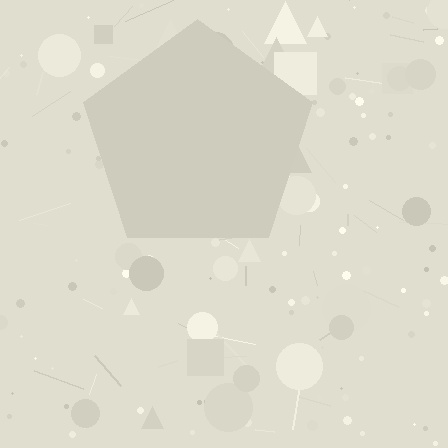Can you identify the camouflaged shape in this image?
The camouflaged shape is a pentagon.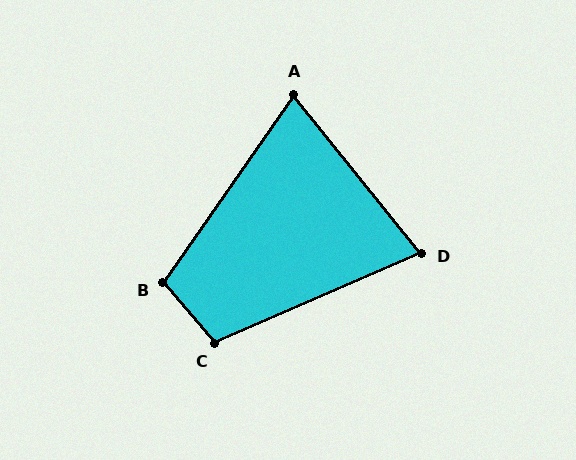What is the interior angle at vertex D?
Approximately 75 degrees (acute).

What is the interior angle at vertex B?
Approximately 105 degrees (obtuse).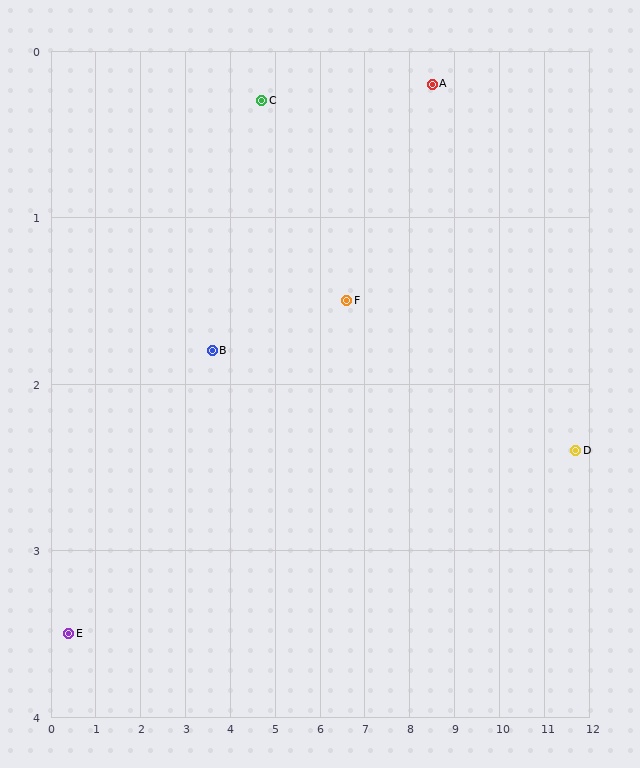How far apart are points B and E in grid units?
Points B and E are about 3.6 grid units apart.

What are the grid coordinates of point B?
Point B is at approximately (3.6, 1.8).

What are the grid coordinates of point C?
Point C is at approximately (4.7, 0.3).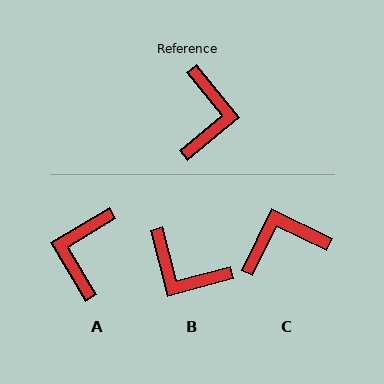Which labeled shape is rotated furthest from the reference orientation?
A, about 171 degrees away.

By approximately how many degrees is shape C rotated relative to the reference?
Approximately 114 degrees counter-clockwise.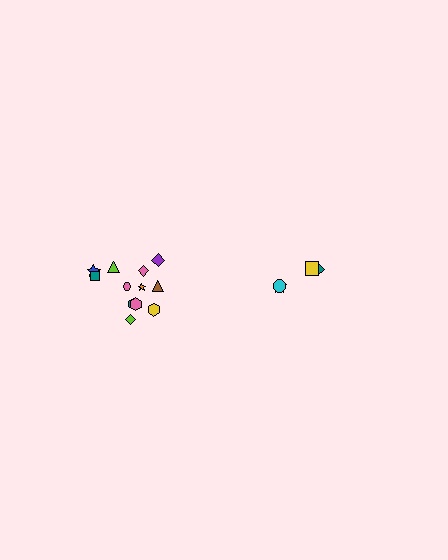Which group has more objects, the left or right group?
The left group.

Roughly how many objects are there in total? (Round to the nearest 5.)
Roughly 15 objects in total.